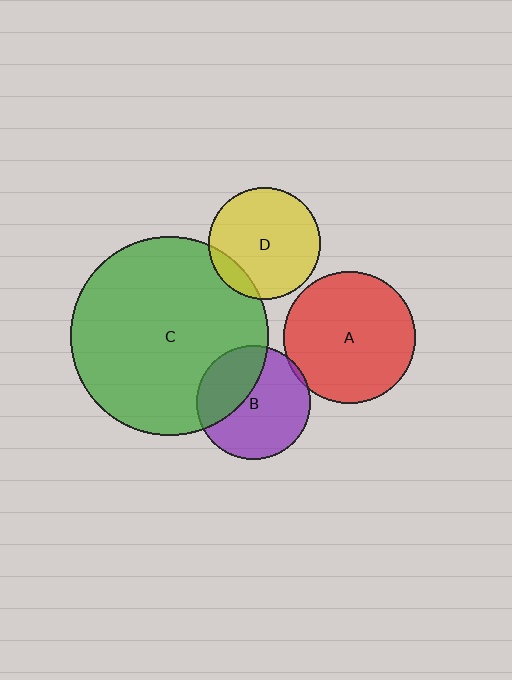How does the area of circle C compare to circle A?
Approximately 2.3 times.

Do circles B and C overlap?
Yes.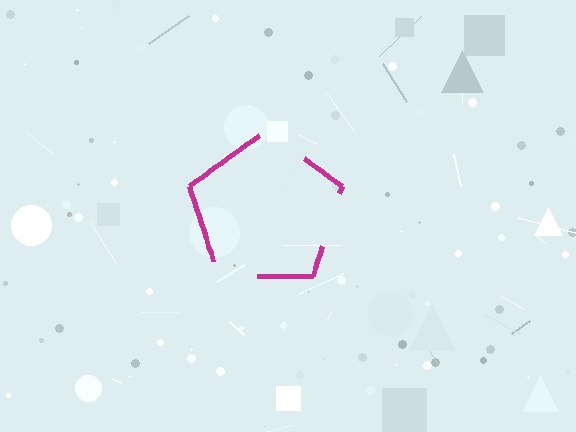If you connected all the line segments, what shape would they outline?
They would outline a pentagon.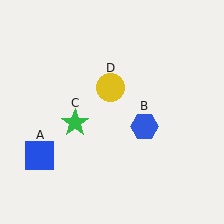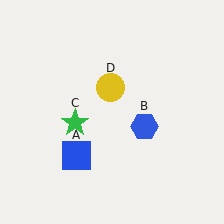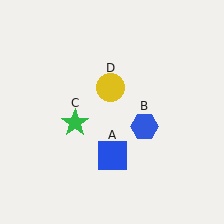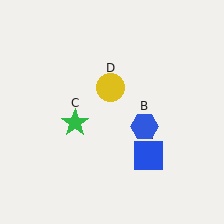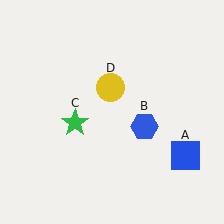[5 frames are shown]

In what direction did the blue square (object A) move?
The blue square (object A) moved right.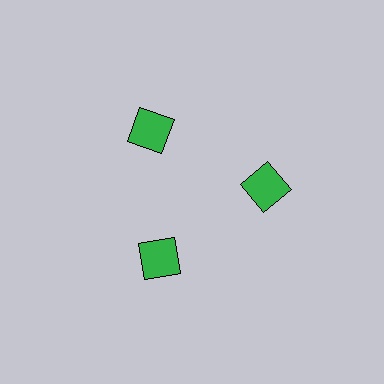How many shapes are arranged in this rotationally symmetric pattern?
There are 3 shapes, arranged in 3 groups of 1.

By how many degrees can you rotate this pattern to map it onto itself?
The pattern maps onto itself every 120 degrees of rotation.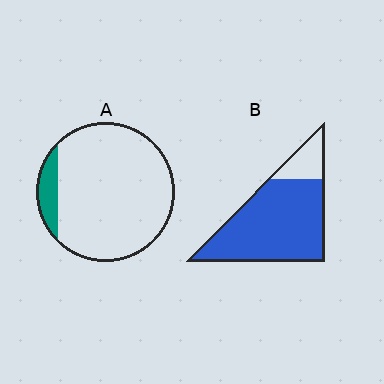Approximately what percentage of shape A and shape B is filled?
A is approximately 10% and B is approximately 85%.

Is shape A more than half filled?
No.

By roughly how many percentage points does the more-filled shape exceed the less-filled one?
By roughly 75 percentage points (B over A).